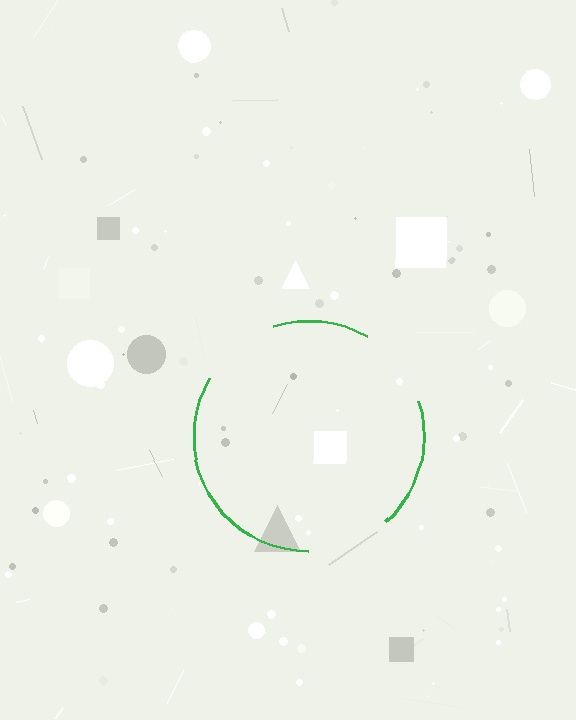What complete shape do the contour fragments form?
The contour fragments form a circle.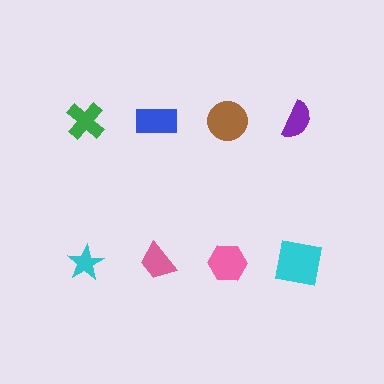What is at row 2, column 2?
A pink trapezoid.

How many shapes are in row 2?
4 shapes.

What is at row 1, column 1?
A green cross.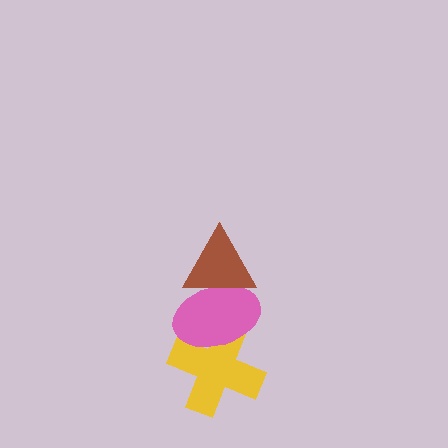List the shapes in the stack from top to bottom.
From top to bottom: the brown triangle, the pink ellipse, the yellow cross.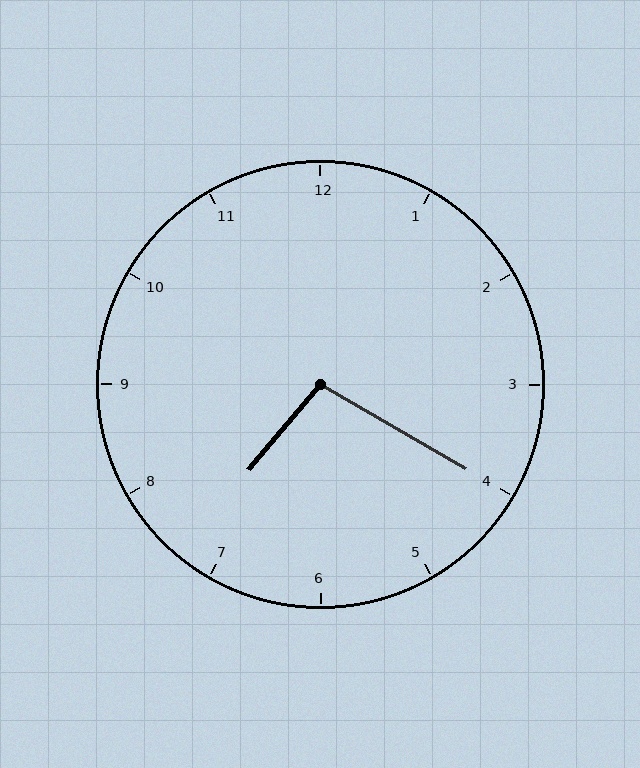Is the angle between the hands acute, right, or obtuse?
It is obtuse.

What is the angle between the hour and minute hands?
Approximately 100 degrees.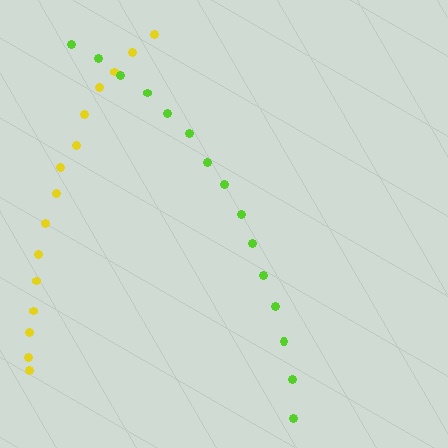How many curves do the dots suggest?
There are 2 distinct paths.